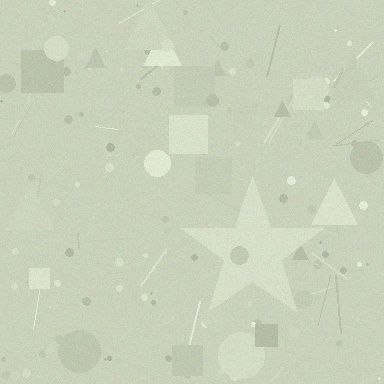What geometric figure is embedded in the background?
A star is embedded in the background.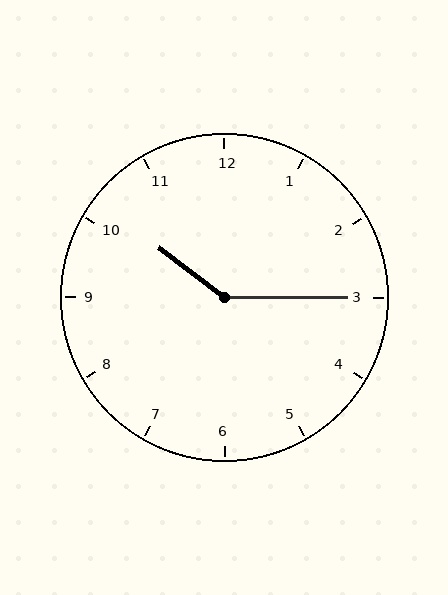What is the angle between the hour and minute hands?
Approximately 142 degrees.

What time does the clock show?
10:15.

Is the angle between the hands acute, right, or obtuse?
It is obtuse.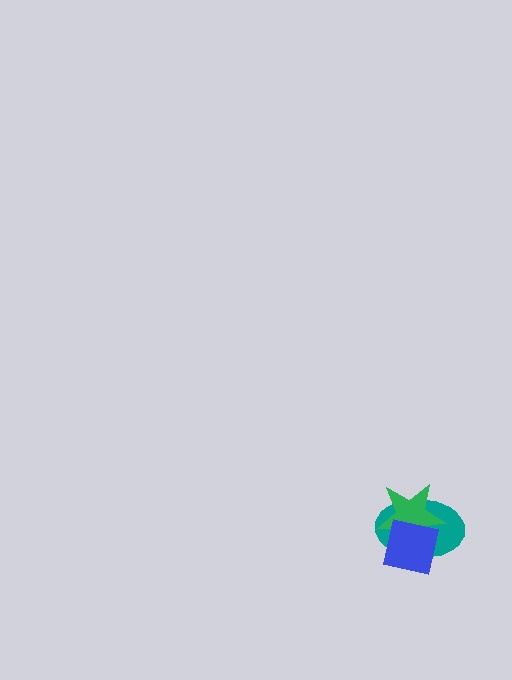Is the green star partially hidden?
Yes, it is partially covered by another shape.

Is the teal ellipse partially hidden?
Yes, it is partially covered by another shape.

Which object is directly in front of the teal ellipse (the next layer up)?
The green star is directly in front of the teal ellipse.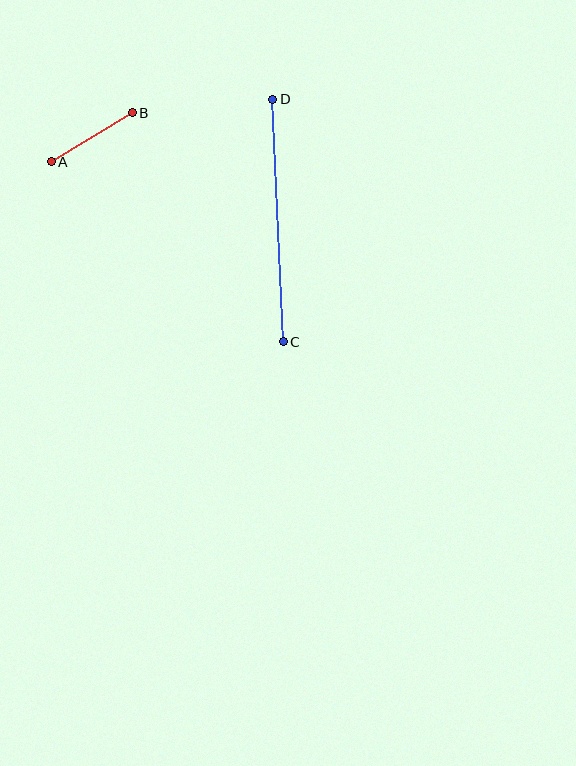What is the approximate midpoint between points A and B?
The midpoint is at approximately (92, 137) pixels.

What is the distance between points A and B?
The distance is approximately 95 pixels.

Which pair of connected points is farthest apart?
Points C and D are farthest apart.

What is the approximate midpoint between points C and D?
The midpoint is at approximately (278, 221) pixels.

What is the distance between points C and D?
The distance is approximately 242 pixels.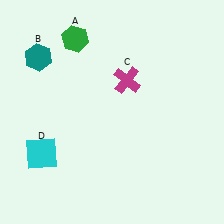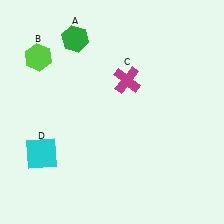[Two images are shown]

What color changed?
The hexagon (B) changed from teal in Image 1 to lime in Image 2.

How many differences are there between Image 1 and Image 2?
There is 1 difference between the two images.